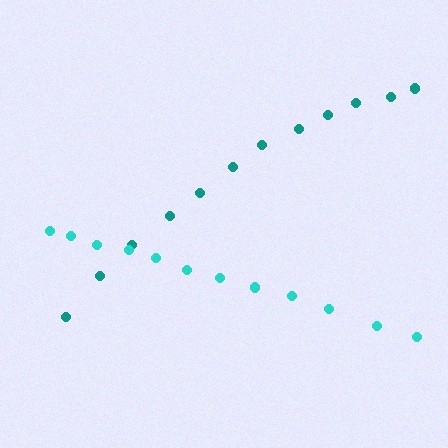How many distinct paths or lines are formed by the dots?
There are 2 distinct paths.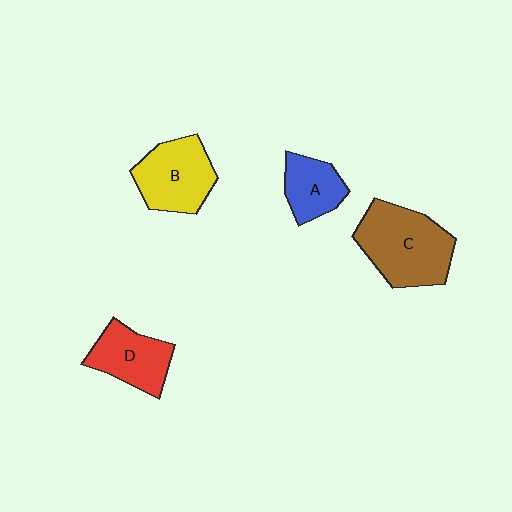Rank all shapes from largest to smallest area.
From largest to smallest: C (brown), B (yellow), D (red), A (blue).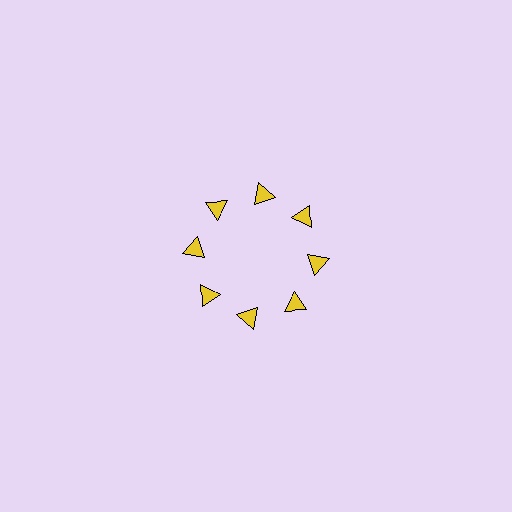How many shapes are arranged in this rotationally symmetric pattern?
There are 8 shapes, arranged in 8 groups of 1.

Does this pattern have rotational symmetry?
Yes, this pattern has 8-fold rotational symmetry. It looks the same after rotating 45 degrees around the center.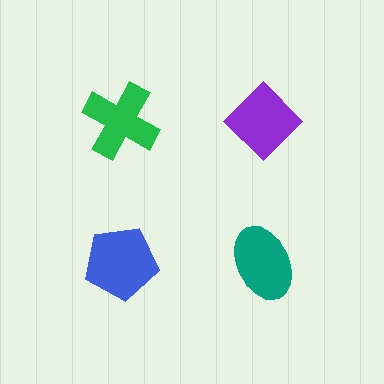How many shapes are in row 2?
2 shapes.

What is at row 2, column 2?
A teal ellipse.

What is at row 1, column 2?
A purple diamond.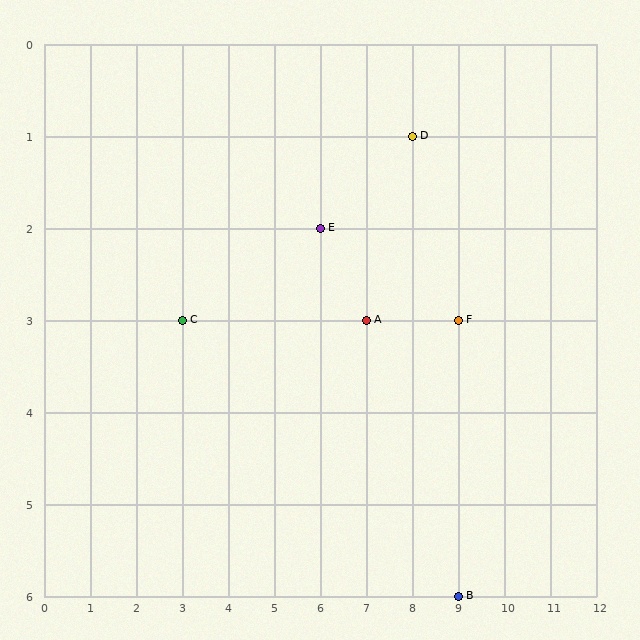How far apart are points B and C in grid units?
Points B and C are 6 columns and 3 rows apart (about 6.7 grid units diagonally).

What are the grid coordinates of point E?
Point E is at grid coordinates (6, 2).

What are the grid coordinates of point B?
Point B is at grid coordinates (9, 6).